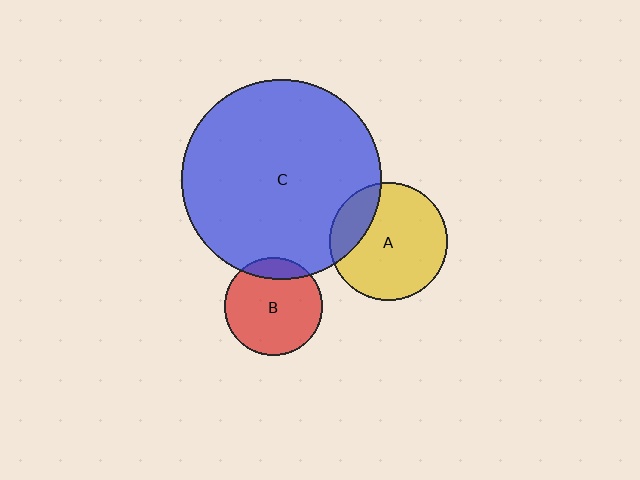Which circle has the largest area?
Circle C (blue).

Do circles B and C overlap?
Yes.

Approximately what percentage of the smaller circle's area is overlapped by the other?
Approximately 15%.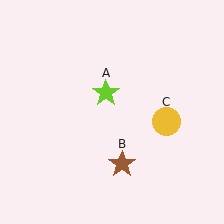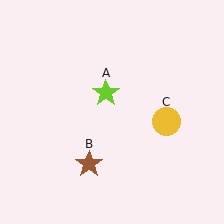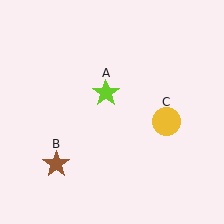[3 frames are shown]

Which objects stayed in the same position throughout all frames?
Lime star (object A) and yellow circle (object C) remained stationary.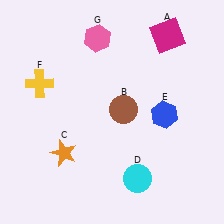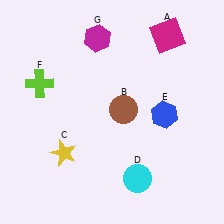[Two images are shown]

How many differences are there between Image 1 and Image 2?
There are 3 differences between the two images.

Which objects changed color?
C changed from orange to yellow. F changed from yellow to lime. G changed from pink to magenta.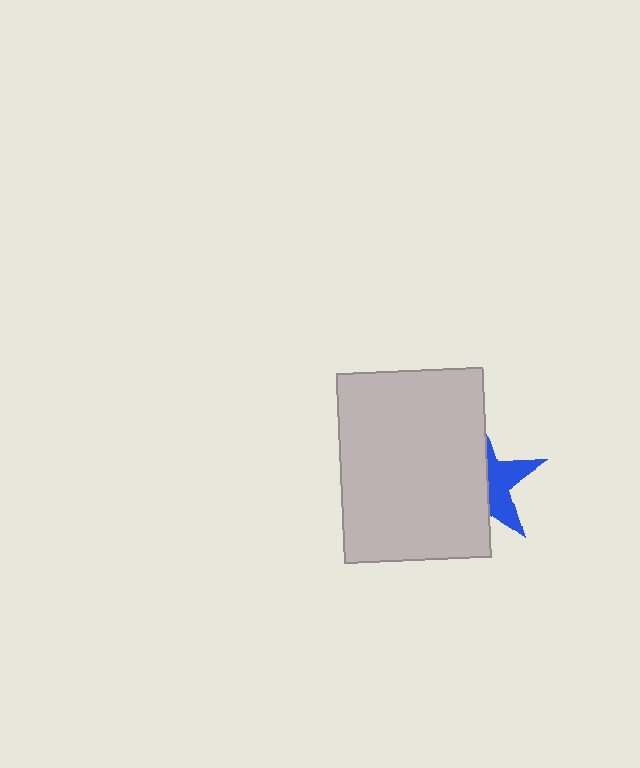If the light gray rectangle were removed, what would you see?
You would see the complete blue star.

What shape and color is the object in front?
The object in front is a light gray rectangle.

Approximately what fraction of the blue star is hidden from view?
Roughly 59% of the blue star is hidden behind the light gray rectangle.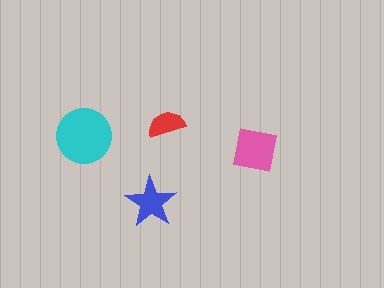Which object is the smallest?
The red semicircle.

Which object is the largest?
The cyan circle.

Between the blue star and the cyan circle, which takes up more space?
The cyan circle.